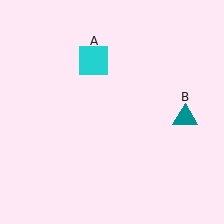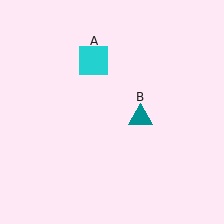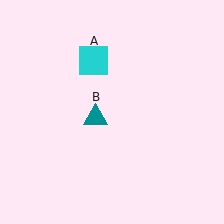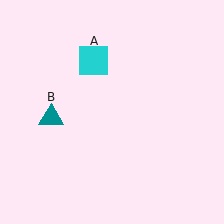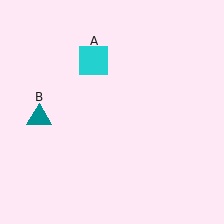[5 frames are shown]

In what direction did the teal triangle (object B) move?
The teal triangle (object B) moved left.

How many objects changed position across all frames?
1 object changed position: teal triangle (object B).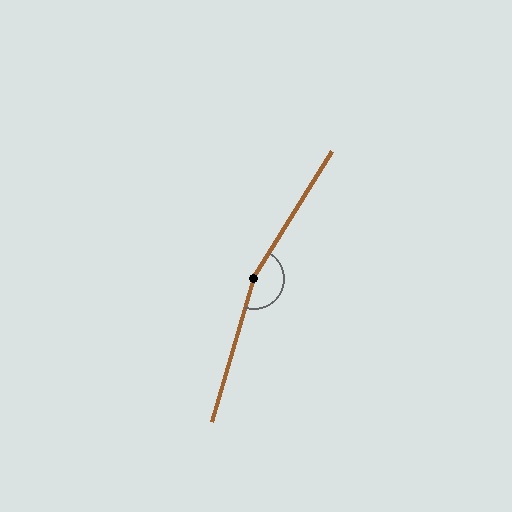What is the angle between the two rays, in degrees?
Approximately 164 degrees.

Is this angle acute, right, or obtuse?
It is obtuse.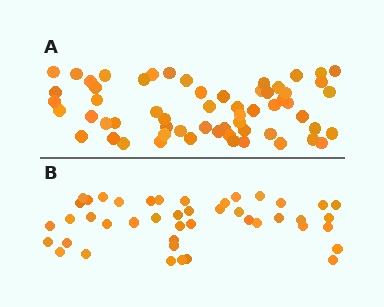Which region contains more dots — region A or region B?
Region A (the top region) has more dots.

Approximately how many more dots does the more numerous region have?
Region A has approximately 15 more dots than region B.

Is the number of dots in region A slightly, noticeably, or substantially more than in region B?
Region A has noticeably more, but not dramatically so. The ratio is roughly 1.4 to 1.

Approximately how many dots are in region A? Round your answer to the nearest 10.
About 60 dots.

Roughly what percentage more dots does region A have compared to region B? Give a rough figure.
About 35% more.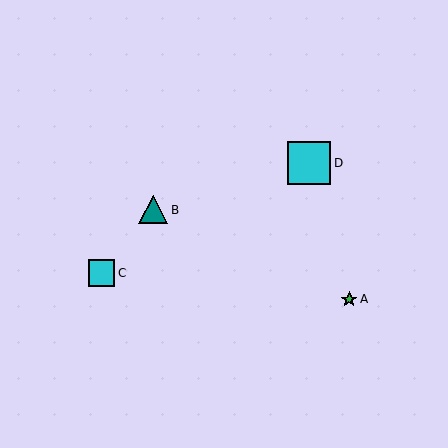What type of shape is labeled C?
Shape C is a cyan square.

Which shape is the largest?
The cyan square (labeled D) is the largest.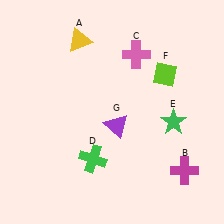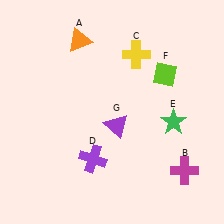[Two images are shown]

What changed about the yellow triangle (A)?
In Image 1, A is yellow. In Image 2, it changed to orange.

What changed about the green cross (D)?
In Image 1, D is green. In Image 2, it changed to purple.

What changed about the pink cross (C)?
In Image 1, C is pink. In Image 2, it changed to yellow.